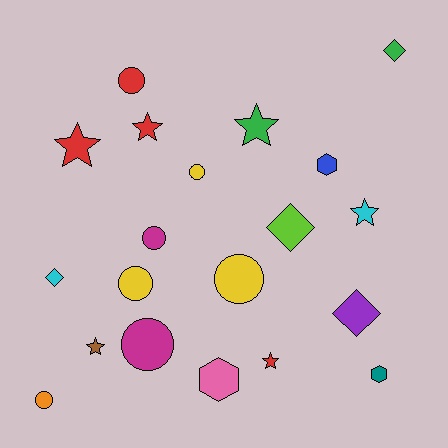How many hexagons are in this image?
There are 3 hexagons.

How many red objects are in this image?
There are 4 red objects.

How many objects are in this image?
There are 20 objects.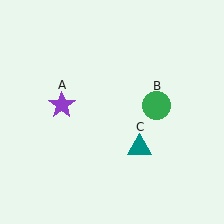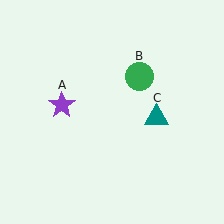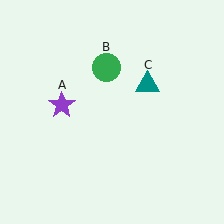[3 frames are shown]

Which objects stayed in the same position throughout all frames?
Purple star (object A) remained stationary.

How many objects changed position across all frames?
2 objects changed position: green circle (object B), teal triangle (object C).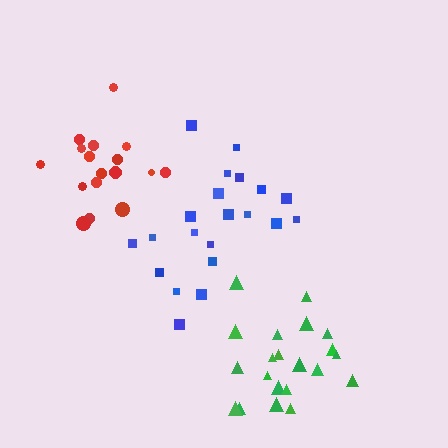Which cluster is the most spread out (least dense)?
Blue.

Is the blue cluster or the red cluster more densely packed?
Red.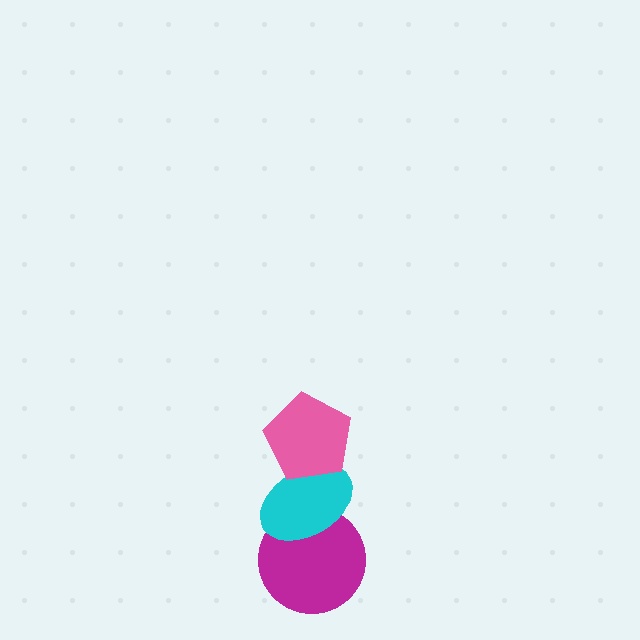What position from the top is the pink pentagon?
The pink pentagon is 1st from the top.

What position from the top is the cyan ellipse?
The cyan ellipse is 2nd from the top.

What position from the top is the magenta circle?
The magenta circle is 3rd from the top.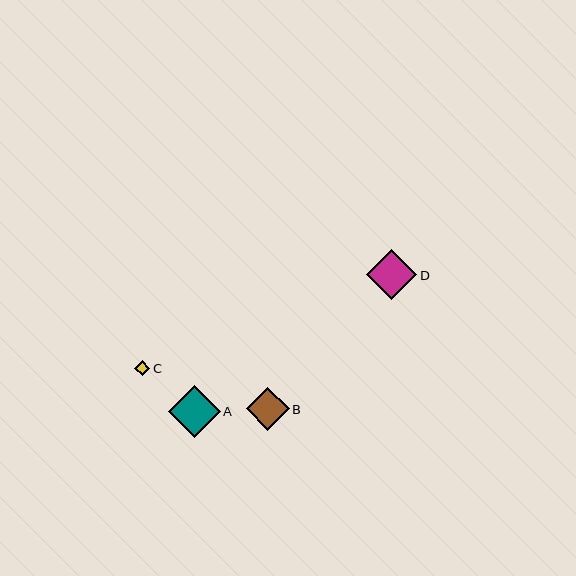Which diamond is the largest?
Diamond A is the largest with a size of approximately 52 pixels.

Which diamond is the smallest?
Diamond C is the smallest with a size of approximately 15 pixels.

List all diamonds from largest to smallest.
From largest to smallest: A, D, B, C.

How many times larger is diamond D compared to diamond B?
Diamond D is approximately 1.2 times the size of diamond B.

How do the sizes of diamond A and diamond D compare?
Diamond A and diamond D are approximately the same size.